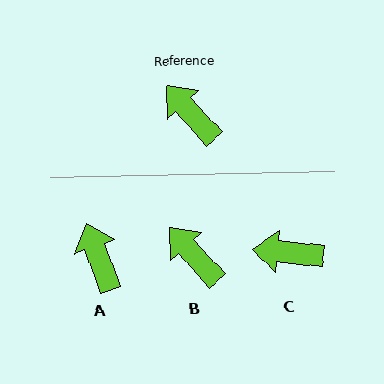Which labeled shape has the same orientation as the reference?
B.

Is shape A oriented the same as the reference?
No, it is off by about 22 degrees.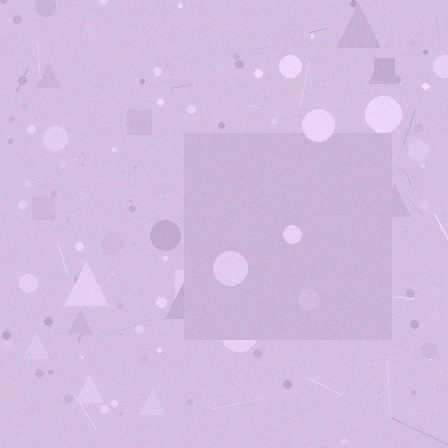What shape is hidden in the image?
A square is hidden in the image.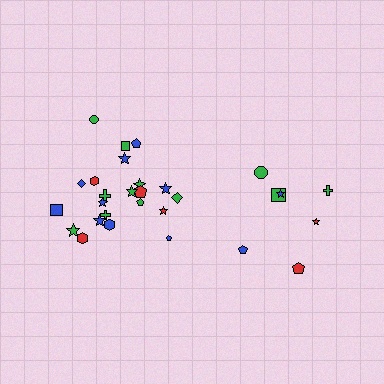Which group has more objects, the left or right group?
The left group.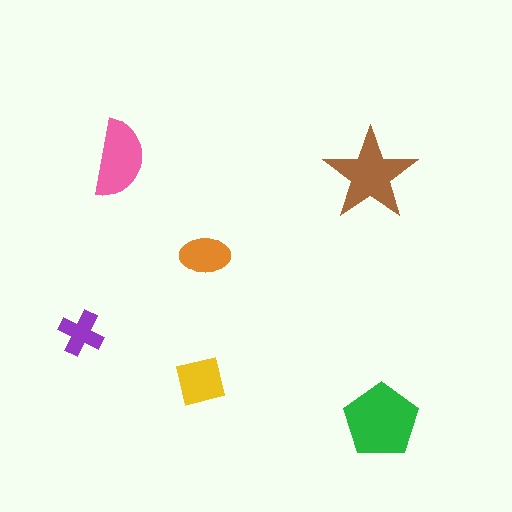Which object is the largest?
The green pentagon.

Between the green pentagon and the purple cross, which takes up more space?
The green pentagon.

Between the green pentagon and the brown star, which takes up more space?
The green pentagon.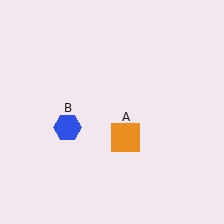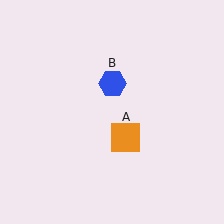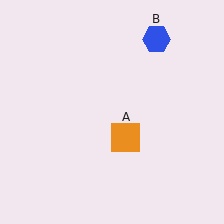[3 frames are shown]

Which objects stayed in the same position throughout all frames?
Orange square (object A) remained stationary.